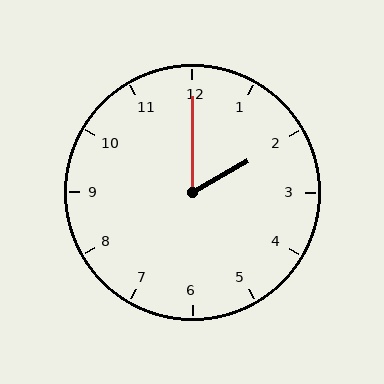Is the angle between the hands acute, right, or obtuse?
It is acute.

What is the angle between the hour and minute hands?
Approximately 60 degrees.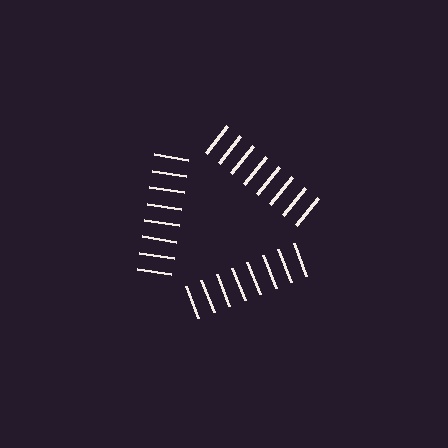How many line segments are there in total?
24 — 8 along each of the 3 edges.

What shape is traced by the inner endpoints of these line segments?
An illusory triangle — the line segments terminate on its edges but no continuous stroke is drawn.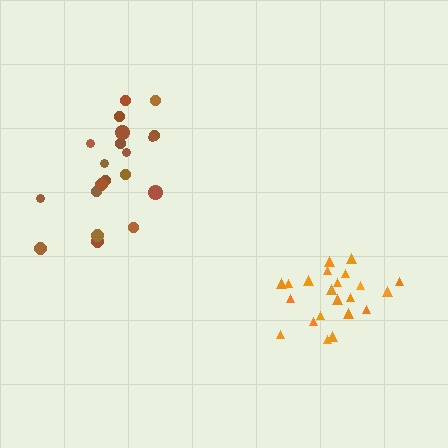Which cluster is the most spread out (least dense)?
Brown.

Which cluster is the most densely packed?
Orange.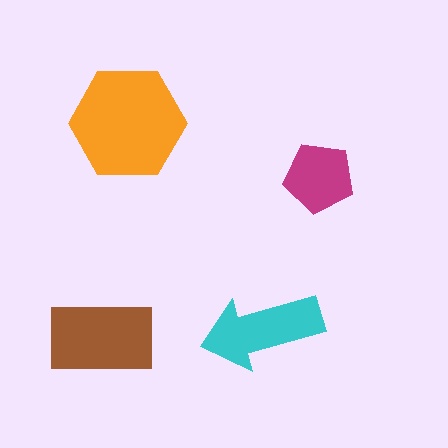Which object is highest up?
The orange hexagon is topmost.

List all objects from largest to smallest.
The orange hexagon, the brown rectangle, the cyan arrow, the magenta pentagon.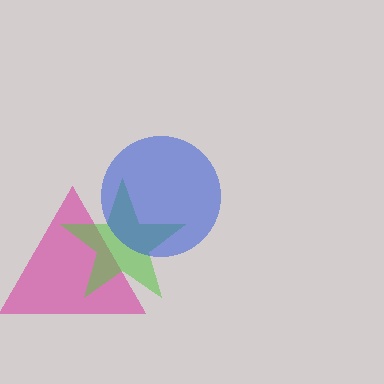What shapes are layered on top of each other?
The layered shapes are: a magenta triangle, a lime star, a blue circle.